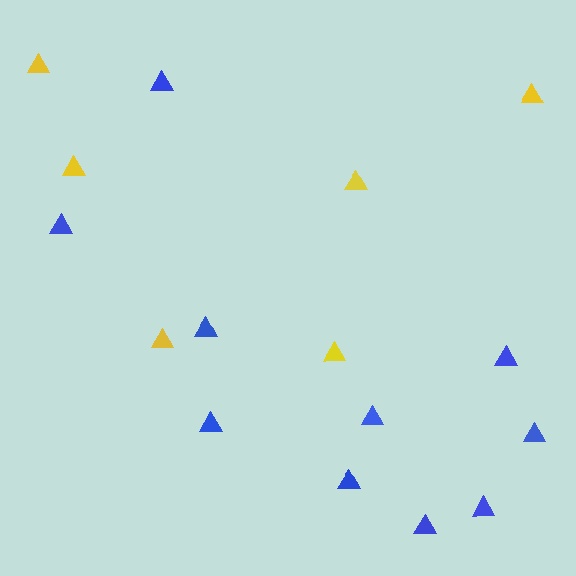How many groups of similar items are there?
There are 2 groups: one group of blue triangles (10) and one group of yellow triangles (6).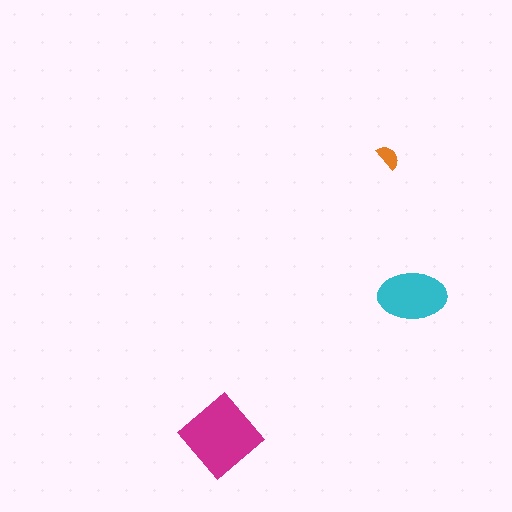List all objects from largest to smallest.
The magenta diamond, the cyan ellipse, the orange semicircle.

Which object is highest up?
The orange semicircle is topmost.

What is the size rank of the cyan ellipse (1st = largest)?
2nd.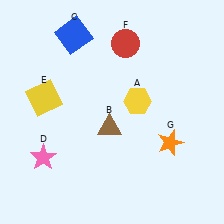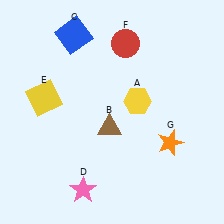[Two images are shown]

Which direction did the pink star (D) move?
The pink star (D) moved right.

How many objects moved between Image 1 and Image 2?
1 object moved between the two images.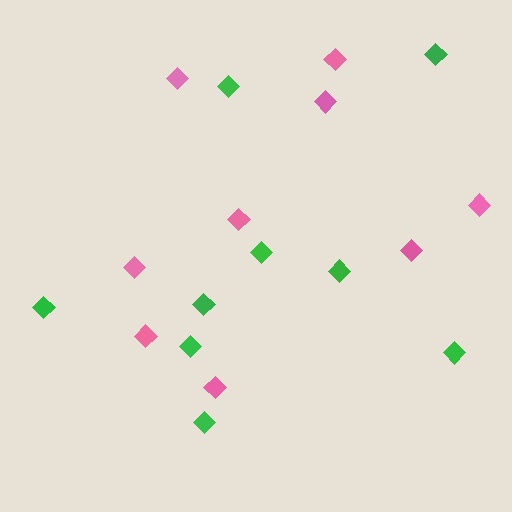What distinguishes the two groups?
There are 2 groups: one group of green diamonds (9) and one group of pink diamonds (9).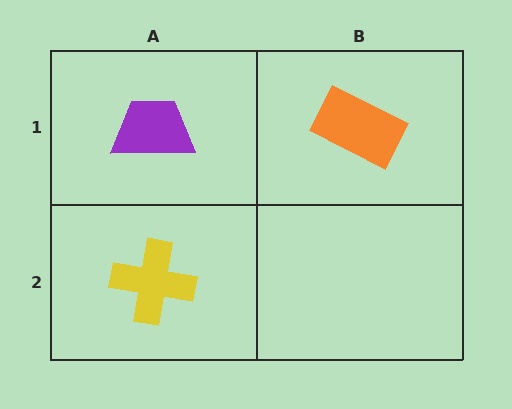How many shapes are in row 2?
1 shape.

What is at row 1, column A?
A purple trapezoid.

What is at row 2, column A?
A yellow cross.